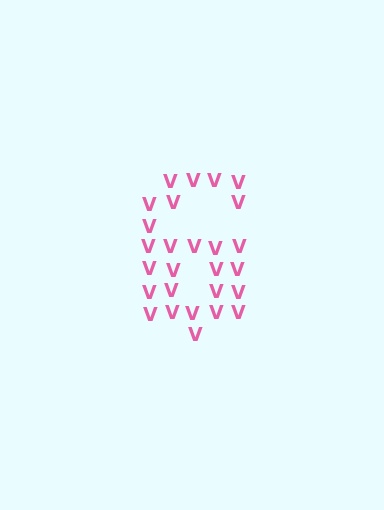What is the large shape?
The large shape is the digit 6.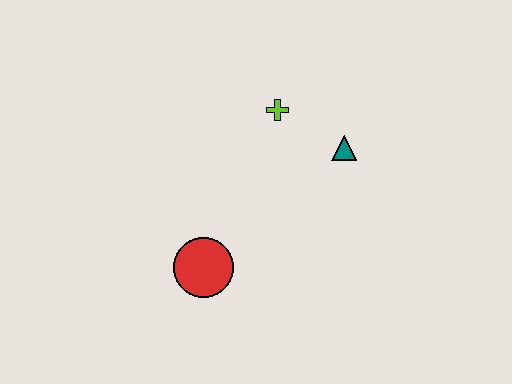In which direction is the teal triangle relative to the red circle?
The teal triangle is to the right of the red circle.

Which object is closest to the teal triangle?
The lime cross is closest to the teal triangle.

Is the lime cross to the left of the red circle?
No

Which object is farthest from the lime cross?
The red circle is farthest from the lime cross.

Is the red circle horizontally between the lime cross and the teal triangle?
No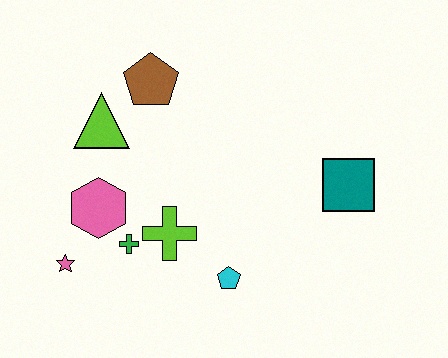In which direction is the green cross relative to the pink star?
The green cross is to the right of the pink star.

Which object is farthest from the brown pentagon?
The teal square is farthest from the brown pentagon.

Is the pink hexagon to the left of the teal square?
Yes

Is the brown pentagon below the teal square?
No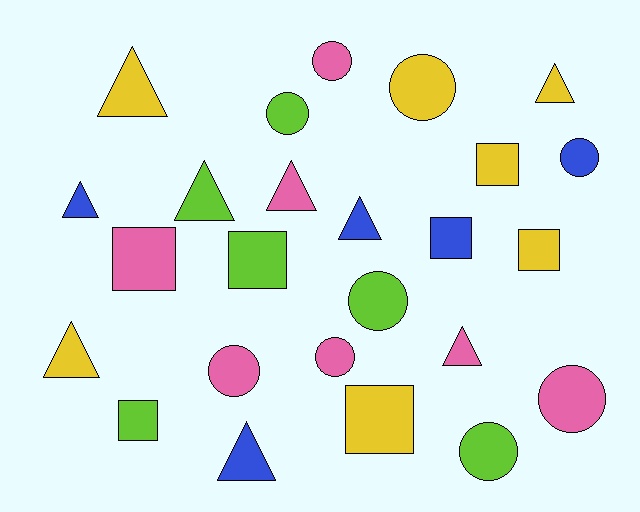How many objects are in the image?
There are 25 objects.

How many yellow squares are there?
There are 3 yellow squares.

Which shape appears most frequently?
Triangle, with 9 objects.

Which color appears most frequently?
Yellow, with 7 objects.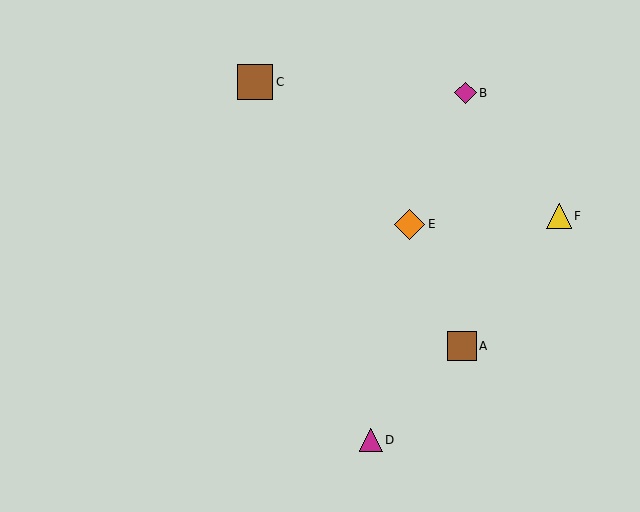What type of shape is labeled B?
Shape B is a magenta diamond.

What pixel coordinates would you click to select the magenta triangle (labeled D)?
Click at (371, 440) to select the magenta triangle D.